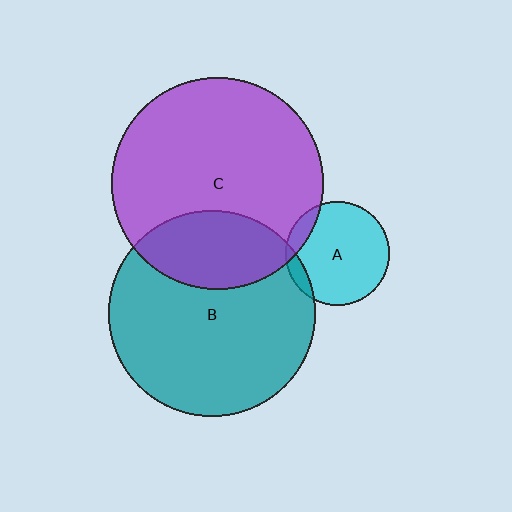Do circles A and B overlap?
Yes.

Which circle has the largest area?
Circle C (purple).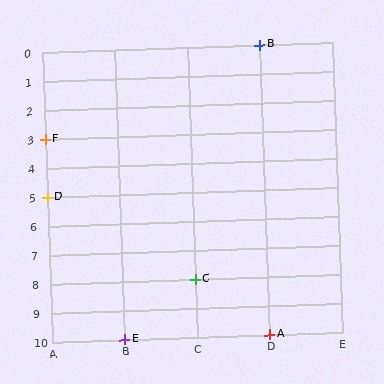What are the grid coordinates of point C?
Point C is at grid coordinates (C, 8).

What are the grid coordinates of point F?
Point F is at grid coordinates (A, 3).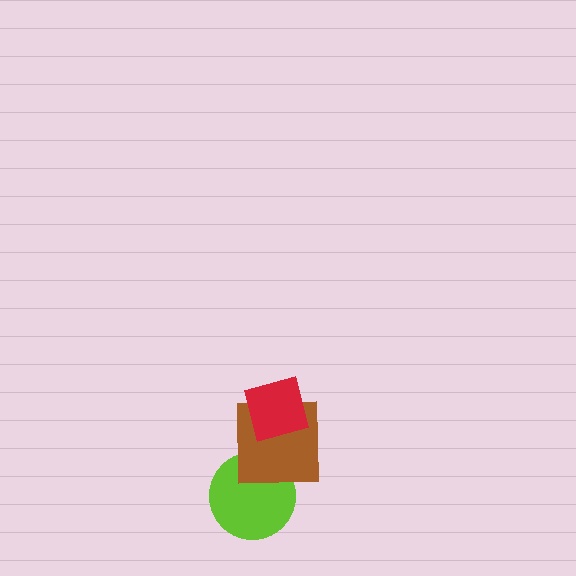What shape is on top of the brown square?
The red diamond is on top of the brown square.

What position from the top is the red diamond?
The red diamond is 1st from the top.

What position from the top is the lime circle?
The lime circle is 3rd from the top.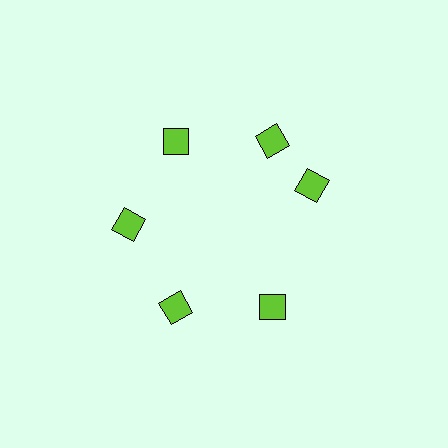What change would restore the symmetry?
The symmetry would be restored by rotating it back into even spacing with its neighbors so that all 6 diamonds sit at equal angles and equal distance from the center.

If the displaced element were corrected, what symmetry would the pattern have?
It would have 6-fold rotational symmetry — the pattern would map onto itself every 60 degrees.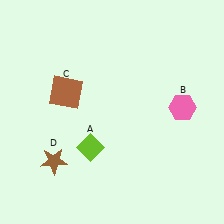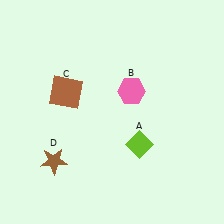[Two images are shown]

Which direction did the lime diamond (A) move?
The lime diamond (A) moved right.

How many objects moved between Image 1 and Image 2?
2 objects moved between the two images.